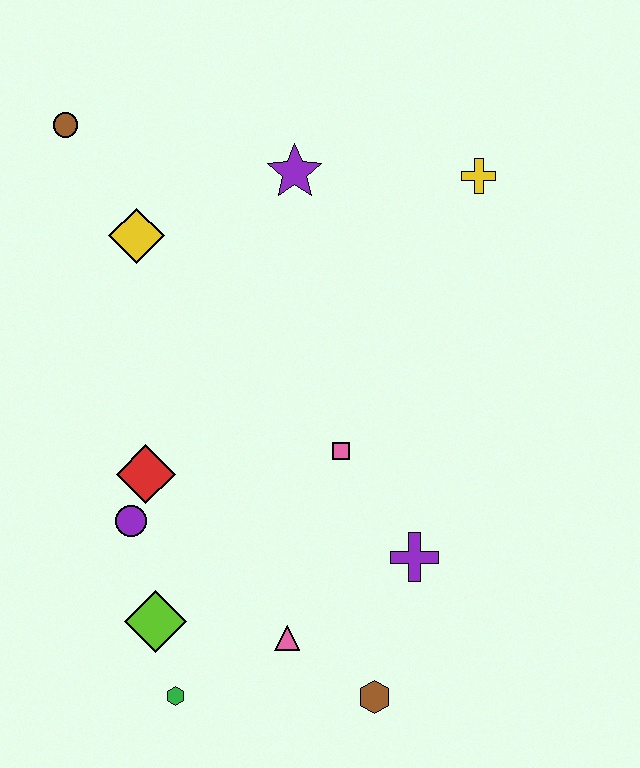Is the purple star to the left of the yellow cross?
Yes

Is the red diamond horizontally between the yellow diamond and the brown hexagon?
Yes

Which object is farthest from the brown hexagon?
The brown circle is farthest from the brown hexagon.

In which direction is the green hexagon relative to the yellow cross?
The green hexagon is below the yellow cross.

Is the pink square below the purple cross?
No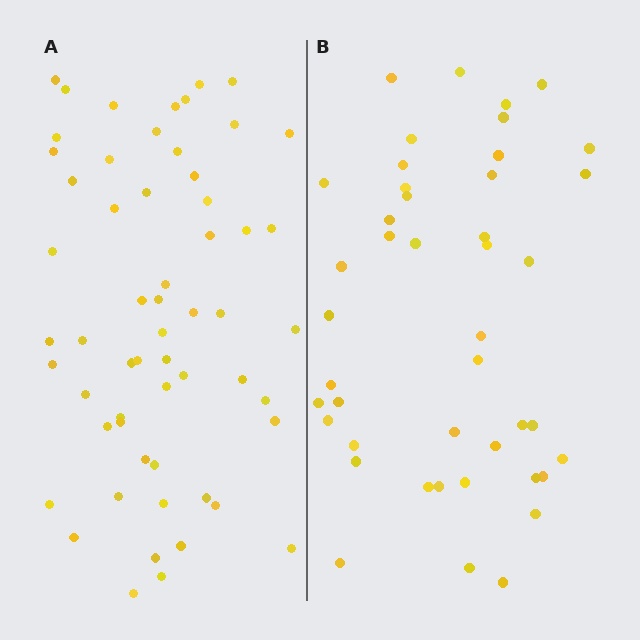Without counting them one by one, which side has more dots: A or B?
Region A (the left region) has more dots.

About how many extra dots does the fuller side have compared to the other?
Region A has approximately 15 more dots than region B.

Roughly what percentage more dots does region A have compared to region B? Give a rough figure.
About 30% more.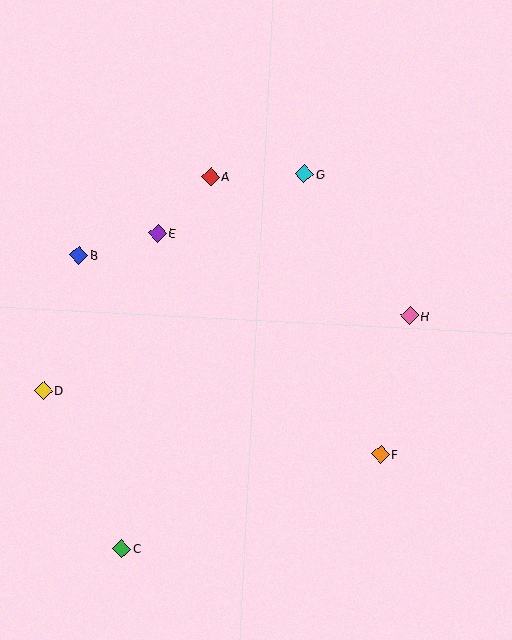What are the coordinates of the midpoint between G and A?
The midpoint between G and A is at (258, 175).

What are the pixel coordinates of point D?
Point D is at (43, 391).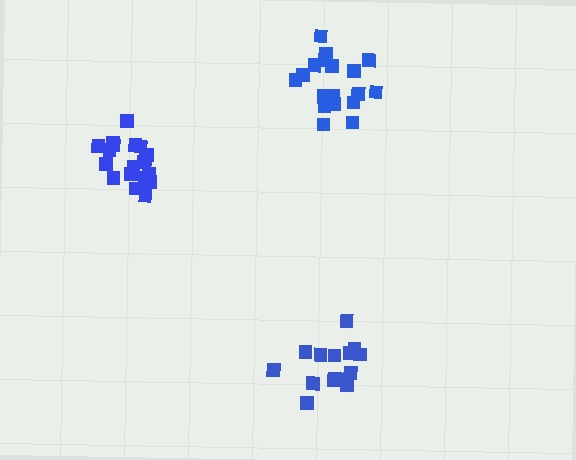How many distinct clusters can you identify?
There are 3 distinct clusters.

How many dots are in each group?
Group 1: 19 dots, Group 2: 19 dots, Group 3: 15 dots (53 total).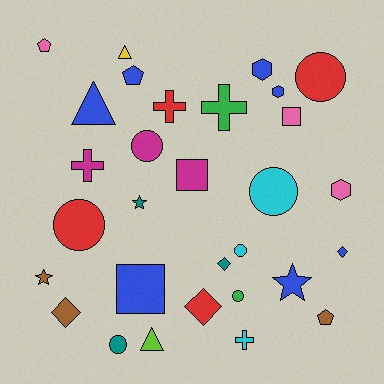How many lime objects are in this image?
There is 1 lime object.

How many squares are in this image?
There are 3 squares.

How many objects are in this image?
There are 30 objects.